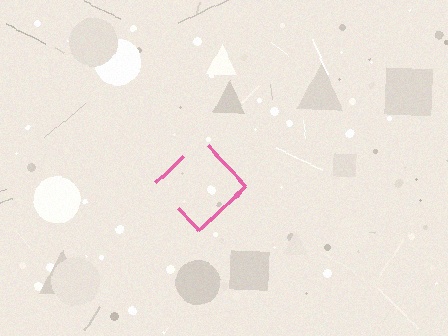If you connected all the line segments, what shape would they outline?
They would outline a diamond.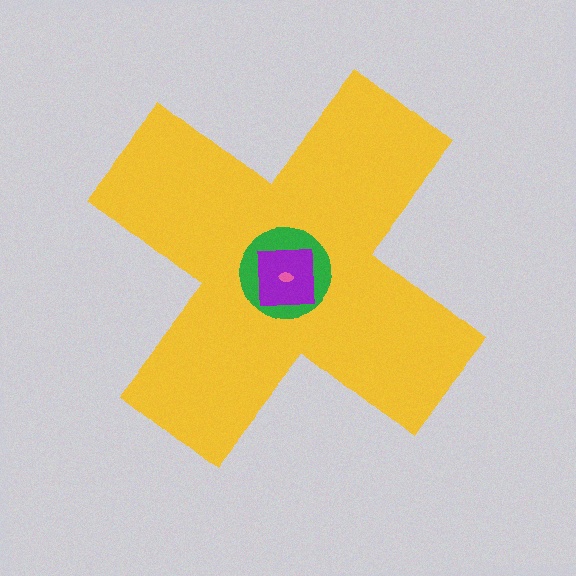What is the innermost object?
The pink ellipse.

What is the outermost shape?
The yellow cross.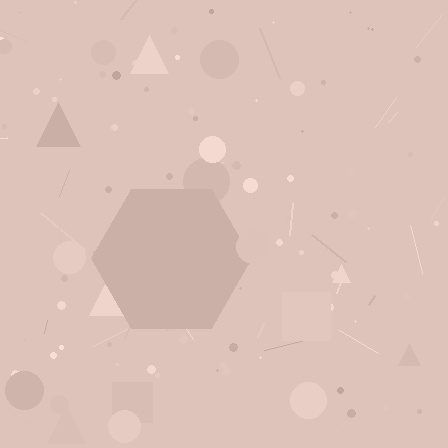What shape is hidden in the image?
A hexagon is hidden in the image.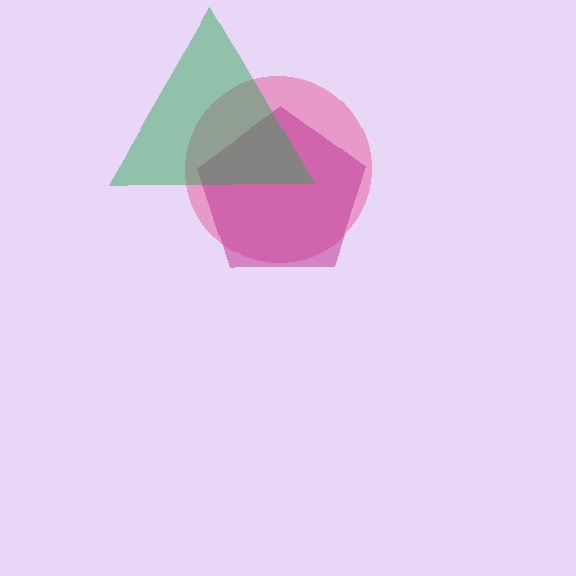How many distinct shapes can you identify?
There are 3 distinct shapes: a pink circle, a magenta pentagon, a green triangle.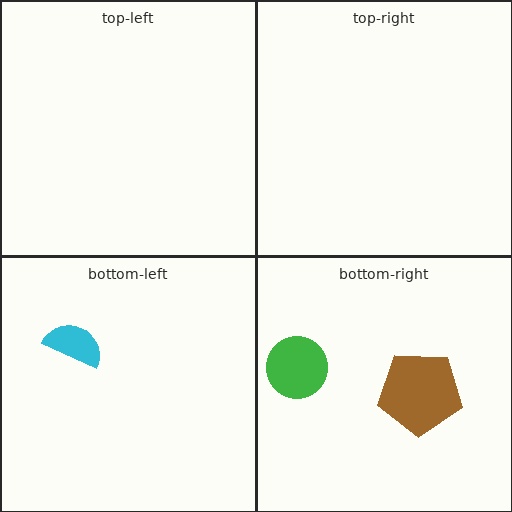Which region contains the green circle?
The bottom-right region.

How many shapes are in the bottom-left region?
1.